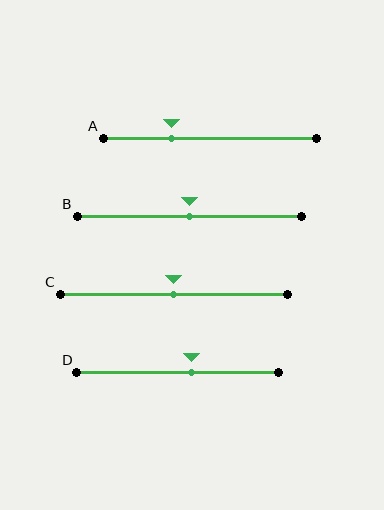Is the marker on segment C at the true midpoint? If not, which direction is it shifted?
Yes, the marker on segment C is at the true midpoint.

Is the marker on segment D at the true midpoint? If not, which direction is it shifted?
No, the marker on segment D is shifted to the right by about 7% of the segment length.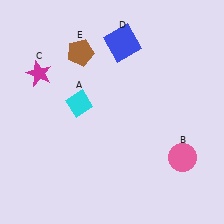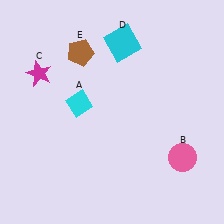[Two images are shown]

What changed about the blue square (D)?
In Image 1, D is blue. In Image 2, it changed to cyan.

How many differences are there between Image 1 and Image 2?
There is 1 difference between the two images.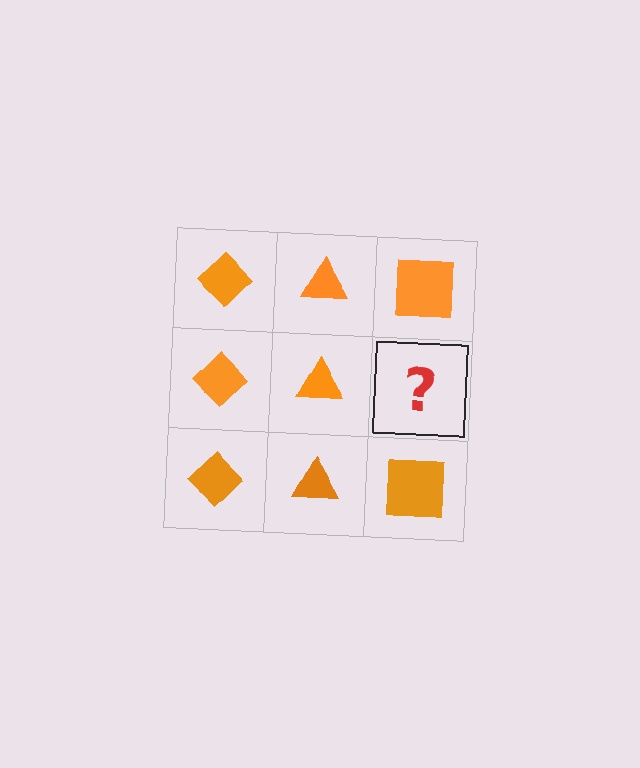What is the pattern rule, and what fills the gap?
The rule is that each column has a consistent shape. The gap should be filled with an orange square.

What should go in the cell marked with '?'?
The missing cell should contain an orange square.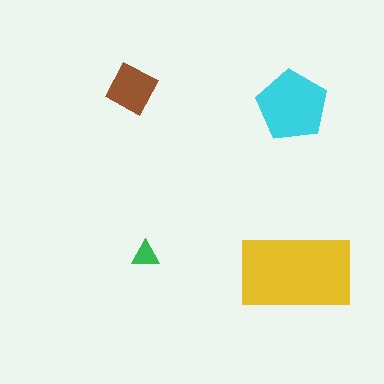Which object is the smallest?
The green triangle.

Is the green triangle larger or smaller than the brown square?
Smaller.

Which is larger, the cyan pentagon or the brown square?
The cyan pentagon.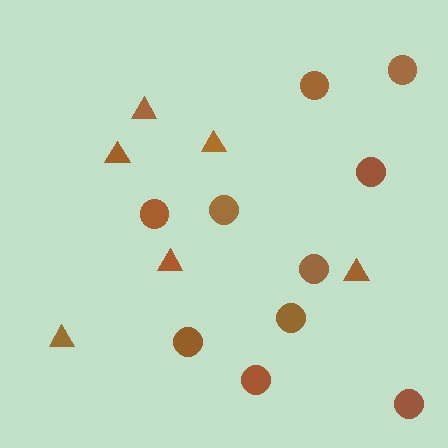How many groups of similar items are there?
There are 2 groups: one group of triangles (6) and one group of circles (10).